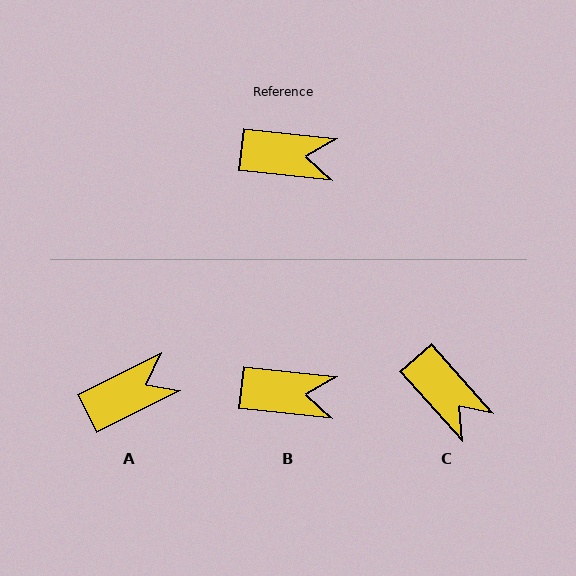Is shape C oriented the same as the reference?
No, it is off by about 42 degrees.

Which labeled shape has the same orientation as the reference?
B.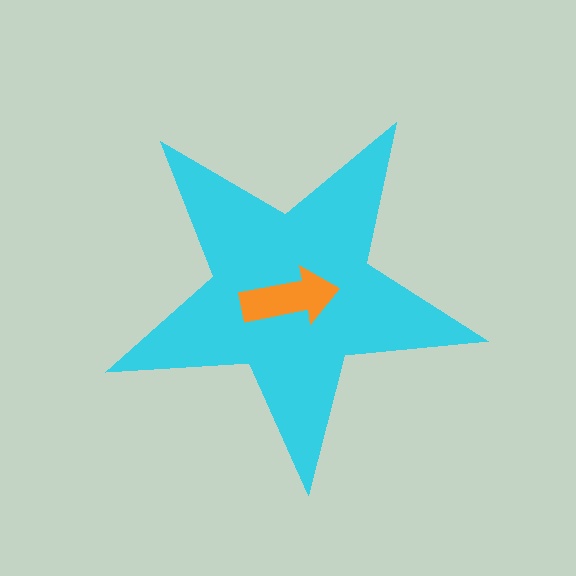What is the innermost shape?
The orange arrow.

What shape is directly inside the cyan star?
The orange arrow.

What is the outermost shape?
The cyan star.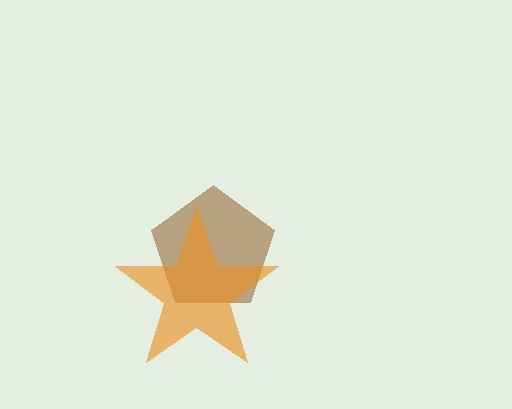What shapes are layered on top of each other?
The layered shapes are: a brown pentagon, an orange star.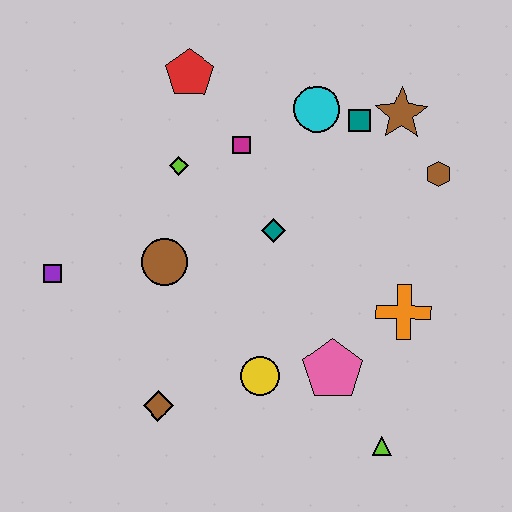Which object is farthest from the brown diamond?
The brown star is farthest from the brown diamond.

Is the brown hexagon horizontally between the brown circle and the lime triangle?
No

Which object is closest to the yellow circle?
The pink pentagon is closest to the yellow circle.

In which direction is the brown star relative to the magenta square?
The brown star is to the right of the magenta square.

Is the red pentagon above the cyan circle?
Yes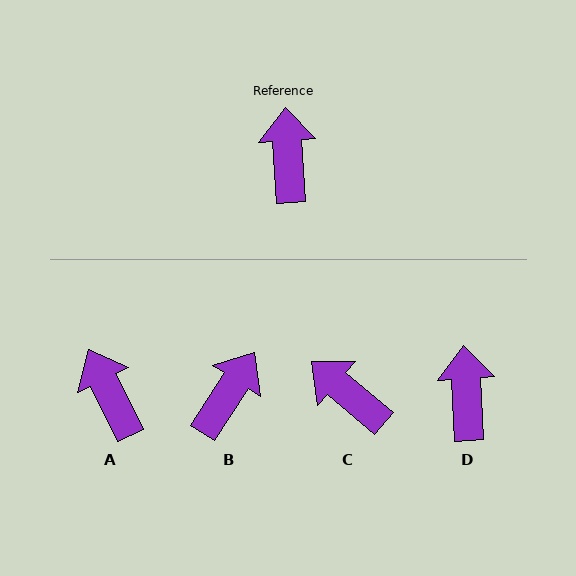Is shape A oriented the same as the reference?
No, it is off by about 23 degrees.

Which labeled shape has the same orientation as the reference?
D.